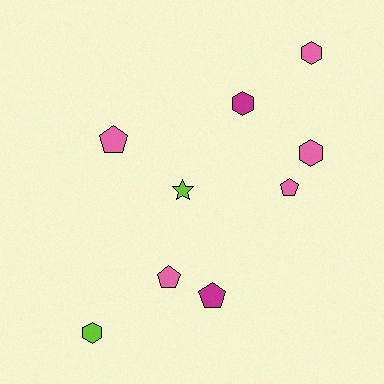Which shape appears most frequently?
Hexagon, with 4 objects.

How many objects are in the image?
There are 9 objects.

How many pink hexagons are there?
There are 2 pink hexagons.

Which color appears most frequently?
Pink, with 5 objects.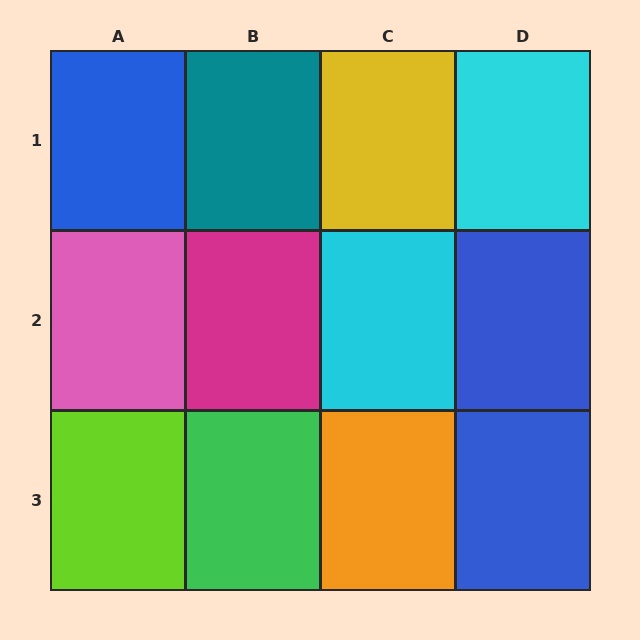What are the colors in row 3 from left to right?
Lime, green, orange, blue.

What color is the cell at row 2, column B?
Magenta.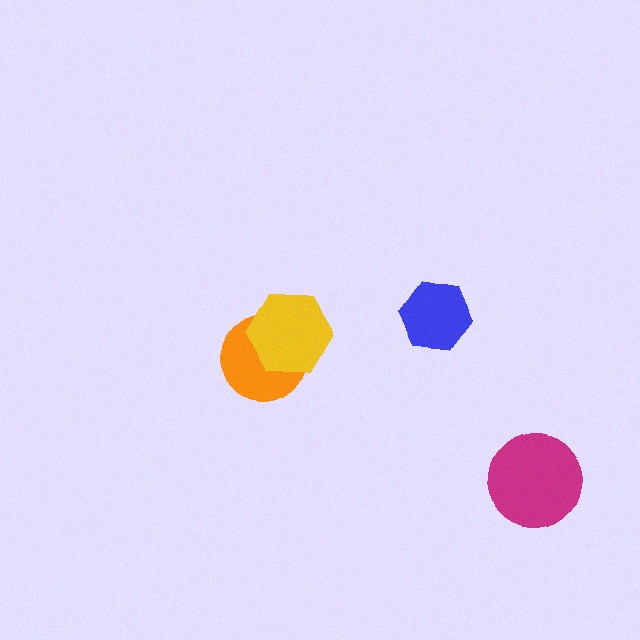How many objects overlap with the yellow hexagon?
1 object overlaps with the yellow hexagon.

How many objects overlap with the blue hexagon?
0 objects overlap with the blue hexagon.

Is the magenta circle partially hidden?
No, no other shape covers it.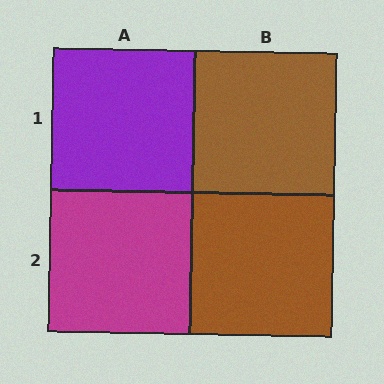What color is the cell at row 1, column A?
Purple.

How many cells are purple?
1 cell is purple.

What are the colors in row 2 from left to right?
Magenta, brown.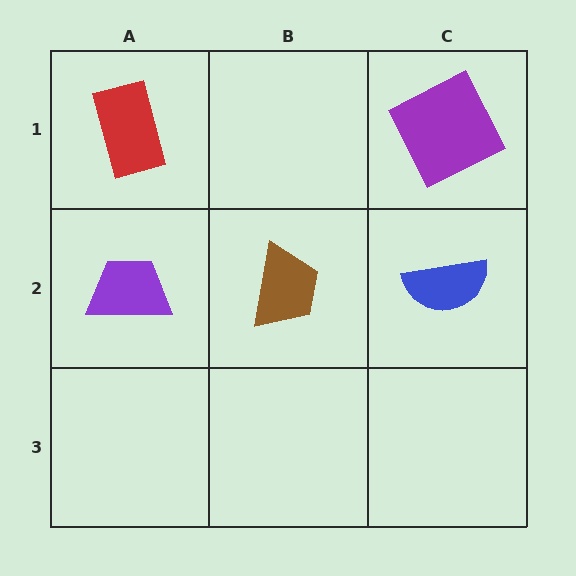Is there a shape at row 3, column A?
No, that cell is empty.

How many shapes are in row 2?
3 shapes.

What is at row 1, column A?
A red rectangle.